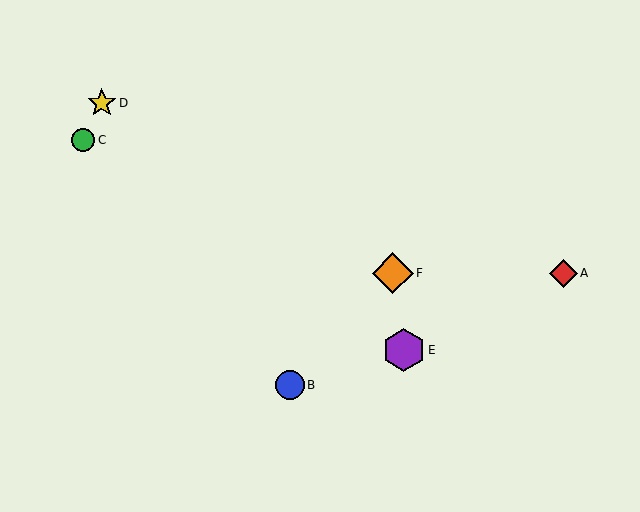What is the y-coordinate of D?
Object D is at y≈103.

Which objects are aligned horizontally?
Objects A, F are aligned horizontally.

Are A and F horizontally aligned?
Yes, both are at y≈273.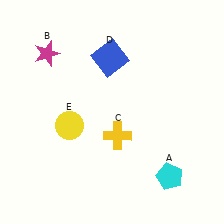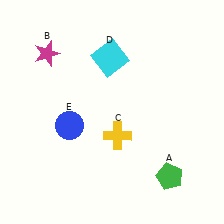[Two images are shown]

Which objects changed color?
A changed from cyan to green. D changed from blue to cyan. E changed from yellow to blue.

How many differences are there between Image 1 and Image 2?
There are 3 differences between the two images.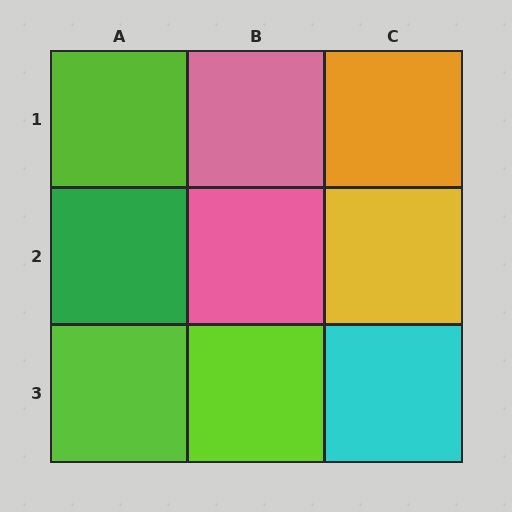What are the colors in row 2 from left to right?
Green, pink, yellow.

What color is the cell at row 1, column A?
Lime.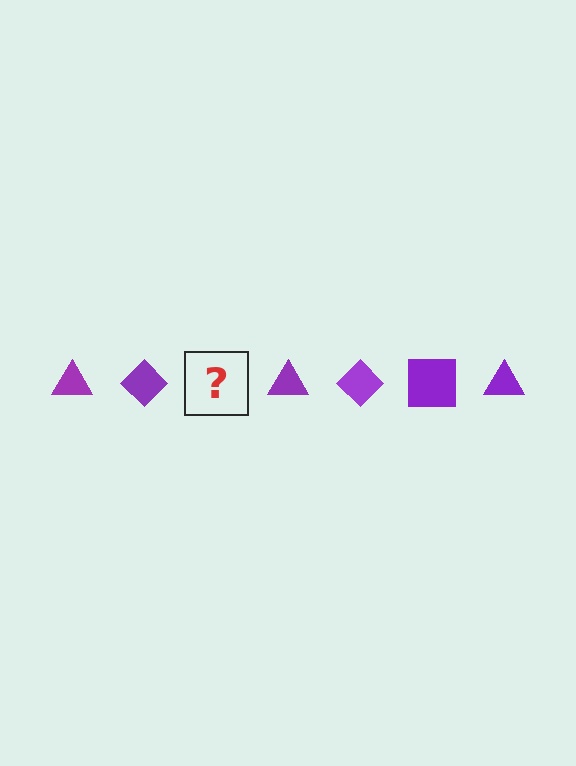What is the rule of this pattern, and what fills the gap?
The rule is that the pattern cycles through triangle, diamond, square shapes in purple. The gap should be filled with a purple square.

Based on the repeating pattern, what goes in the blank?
The blank should be a purple square.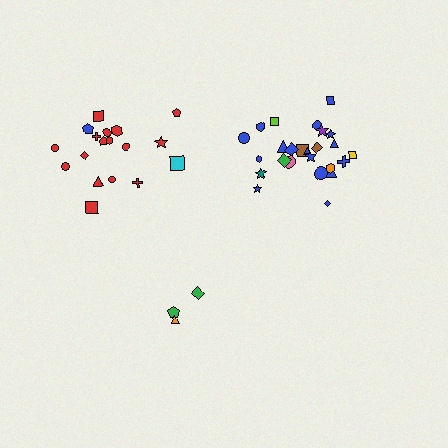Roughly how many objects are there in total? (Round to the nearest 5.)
Roughly 45 objects in total.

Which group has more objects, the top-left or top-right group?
The top-right group.